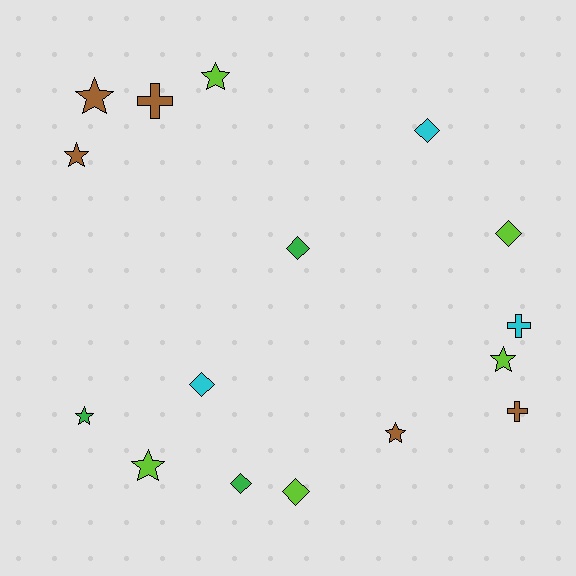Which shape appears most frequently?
Star, with 7 objects.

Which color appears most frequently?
Brown, with 5 objects.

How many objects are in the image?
There are 16 objects.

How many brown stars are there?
There are 3 brown stars.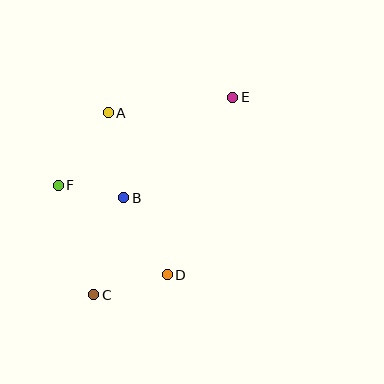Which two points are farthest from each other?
Points C and E are farthest from each other.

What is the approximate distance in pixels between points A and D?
The distance between A and D is approximately 172 pixels.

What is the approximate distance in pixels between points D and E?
The distance between D and E is approximately 189 pixels.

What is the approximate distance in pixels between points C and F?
The distance between C and F is approximately 115 pixels.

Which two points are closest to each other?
Points B and F are closest to each other.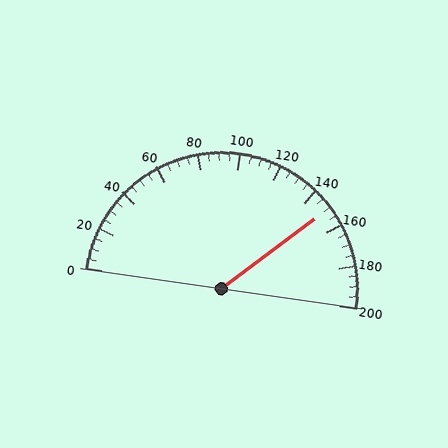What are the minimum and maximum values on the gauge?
The gauge ranges from 0 to 200.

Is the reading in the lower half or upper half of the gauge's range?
The reading is in the upper half of the range (0 to 200).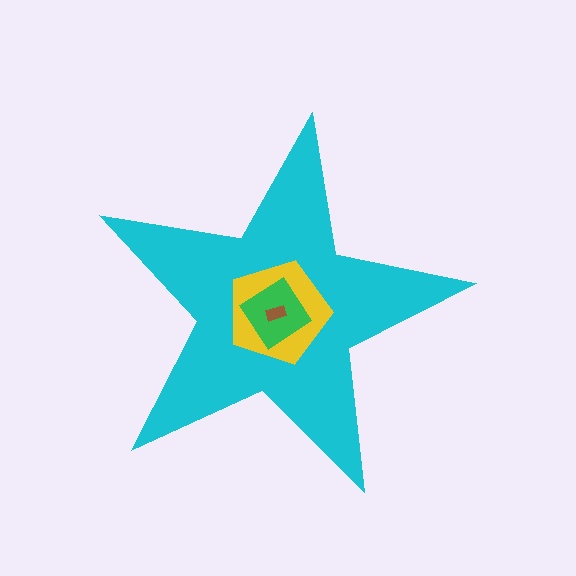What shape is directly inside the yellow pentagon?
The green diamond.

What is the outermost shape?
The cyan star.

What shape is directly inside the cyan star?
The yellow pentagon.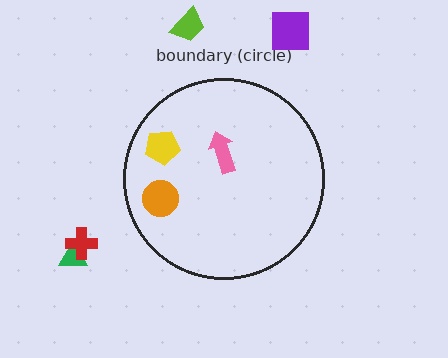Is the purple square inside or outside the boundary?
Outside.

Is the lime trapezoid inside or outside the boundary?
Outside.